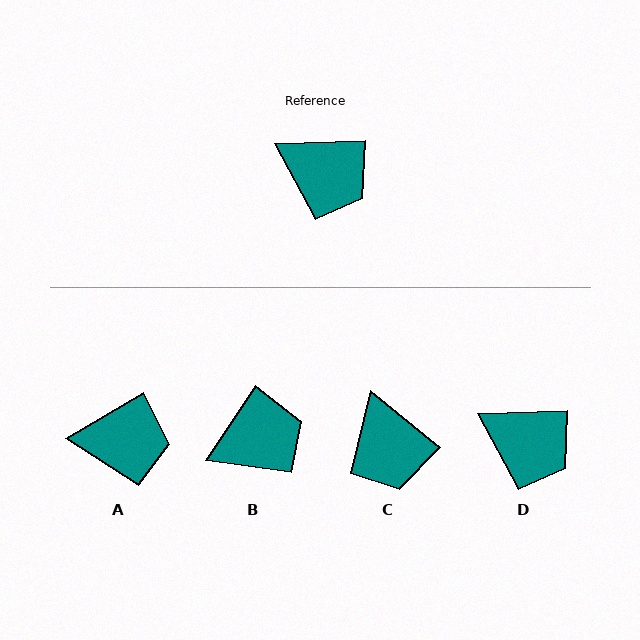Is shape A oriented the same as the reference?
No, it is off by about 29 degrees.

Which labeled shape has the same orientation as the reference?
D.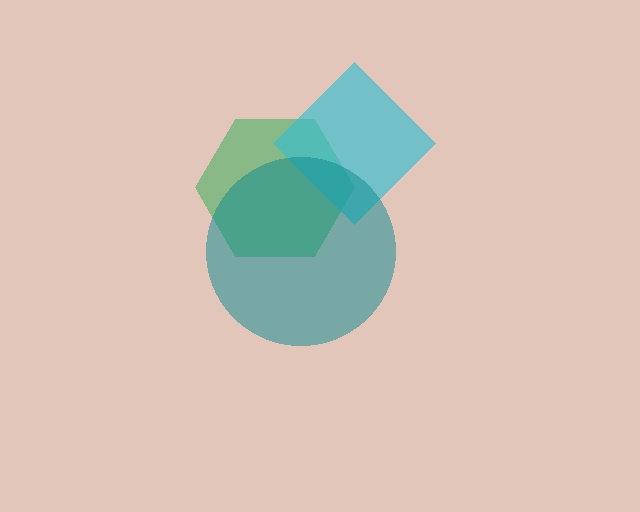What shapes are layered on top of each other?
The layered shapes are: a green hexagon, a cyan diamond, a teal circle.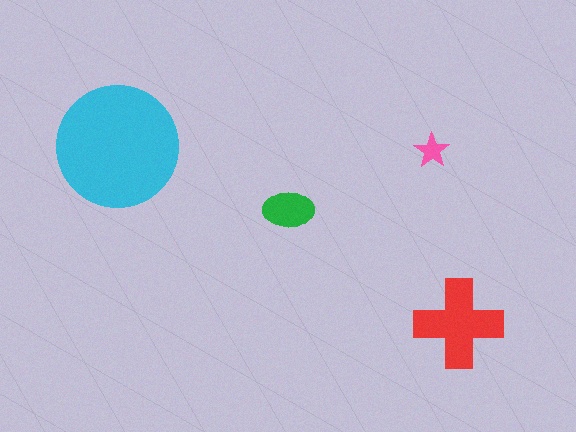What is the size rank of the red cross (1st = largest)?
2nd.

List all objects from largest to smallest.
The cyan circle, the red cross, the green ellipse, the pink star.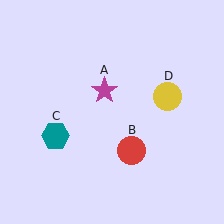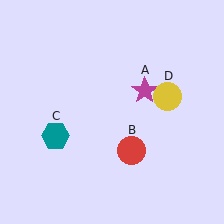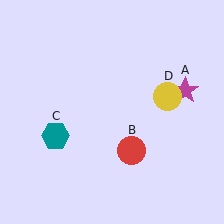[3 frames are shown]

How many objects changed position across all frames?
1 object changed position: magenta star (object A).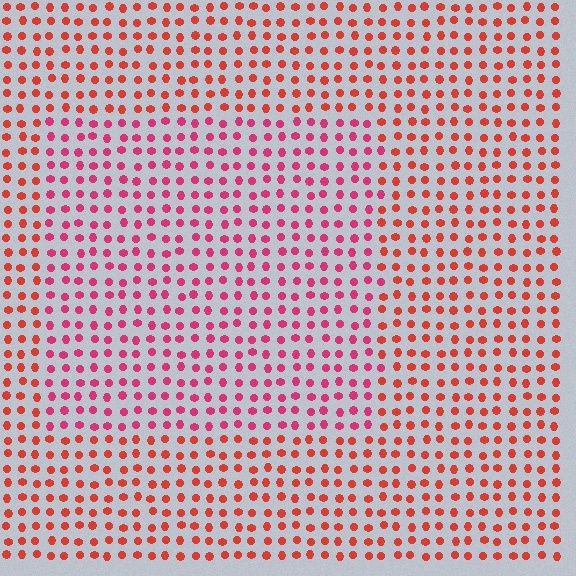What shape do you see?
I see a rectangle.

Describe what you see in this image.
The image is filled with small red elements in a uniform arrangement. A rectangle-shaped region is visible where the elements are tinted to a slightly different hue, forming a subtle color boundary.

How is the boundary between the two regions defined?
The boundary is defined purely by a slight shift in hue (about 29 degrees). Spacing, size, and orientation are identical on both sides.